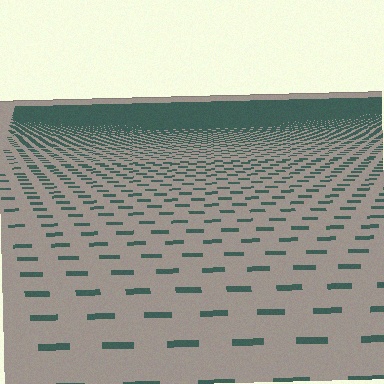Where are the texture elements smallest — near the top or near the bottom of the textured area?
Near the top.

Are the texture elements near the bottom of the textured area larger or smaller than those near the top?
Larger. Near the bottom, elements are closer to the viewer and appear at a bigger on-screen size.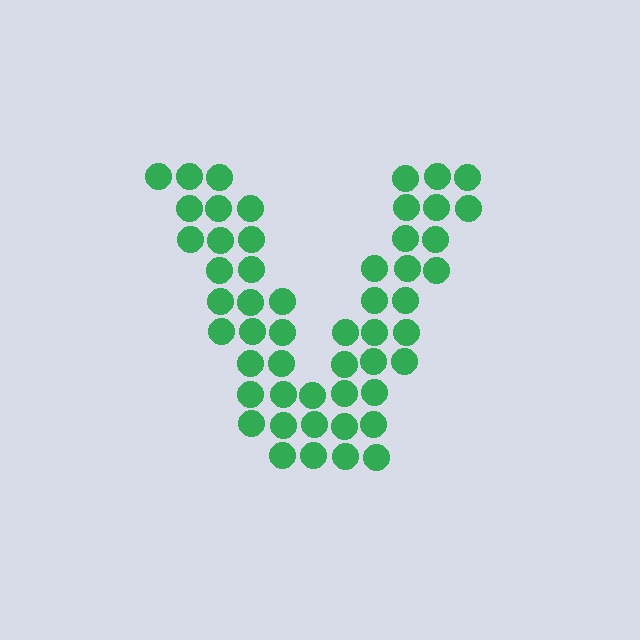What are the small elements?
The small elements are circles.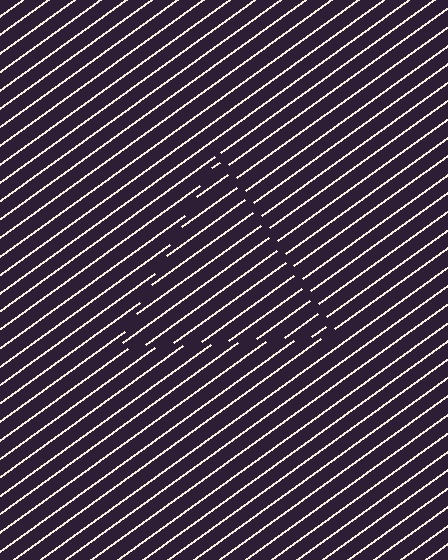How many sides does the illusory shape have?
3 sides — the line-ends trace a triangle.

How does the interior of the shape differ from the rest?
The interior of the shape contains the same grating, shifted by half a period — the contour is defined by the phase discontinuity where line-ends from the inner and outer gratings abut.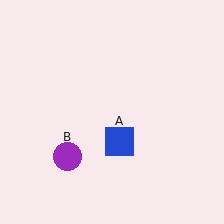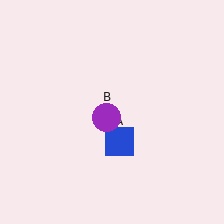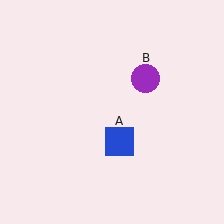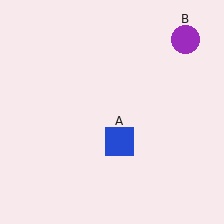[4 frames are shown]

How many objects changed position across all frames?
1 object changed position: purple circle (object B).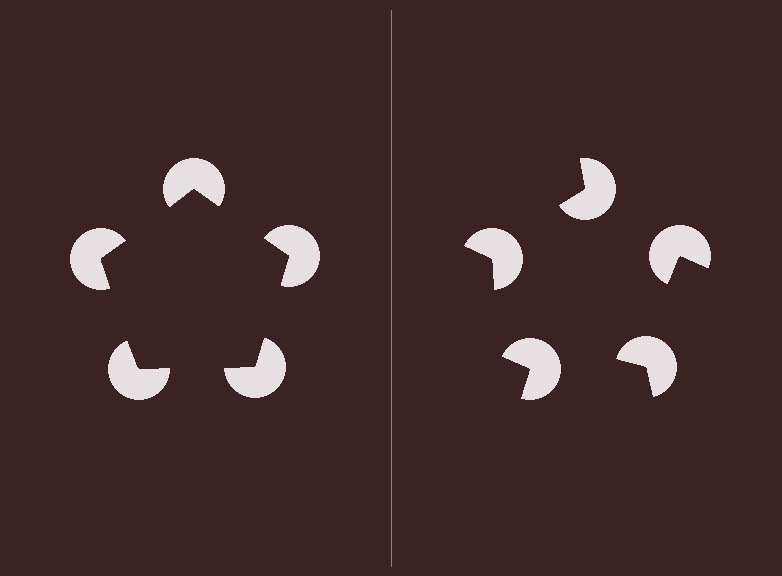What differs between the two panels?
The pac-man discs are positioned identically on both sides; only the wedge orientations differ. On the left they align to a pentagon; on the right they are misaligned.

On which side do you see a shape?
An illusory pentagon appears on the left side. On the right side the wedge cuts are rotated, so no coherent shape forms.